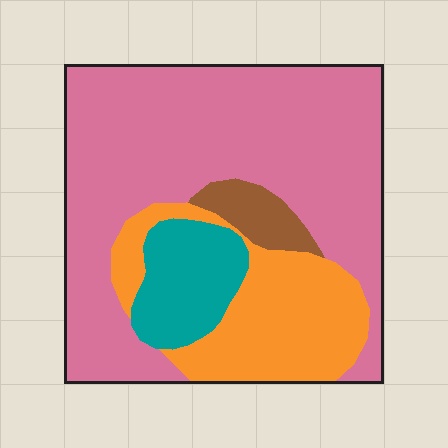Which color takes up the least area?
Brown, at roughly 5%.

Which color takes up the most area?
Pink, at roughly 60%.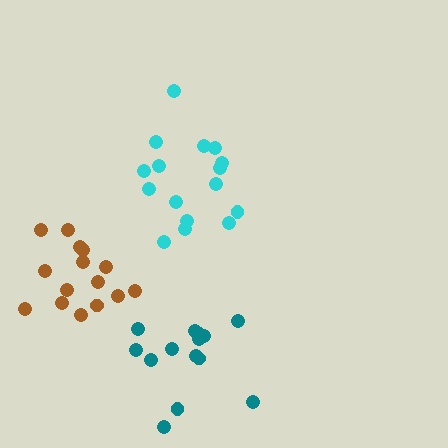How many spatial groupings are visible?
There are 3 spatial groupings.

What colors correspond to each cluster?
The clusters are colored: cyan, teal, brown.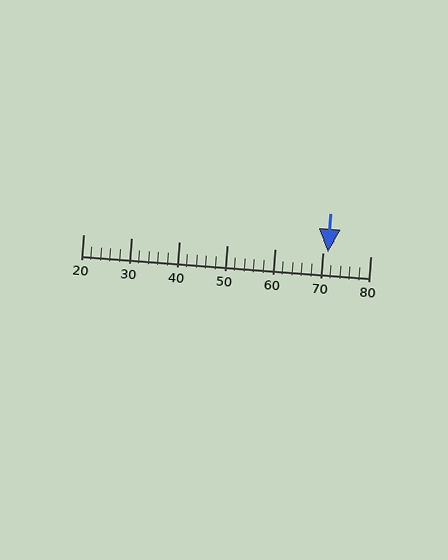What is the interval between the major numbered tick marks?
The major tick marks are spaced 10 units apart.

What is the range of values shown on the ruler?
The ruler shows values from 20 to 80.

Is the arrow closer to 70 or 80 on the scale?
The arrow is closer to 70.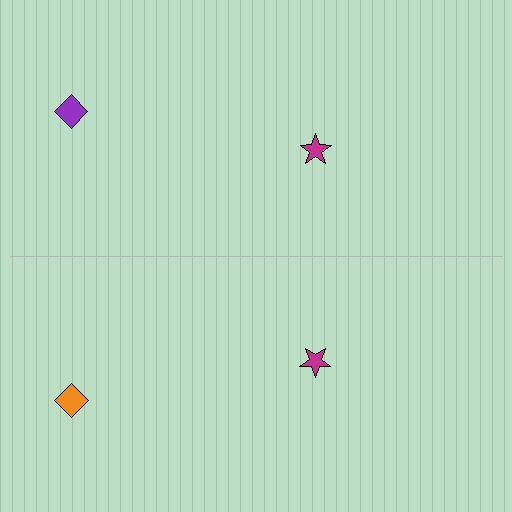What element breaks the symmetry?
The orange diamond on the bottom side breaks the symmetry — its mirror counterpart is purple.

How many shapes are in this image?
There are 4 shapes in this image.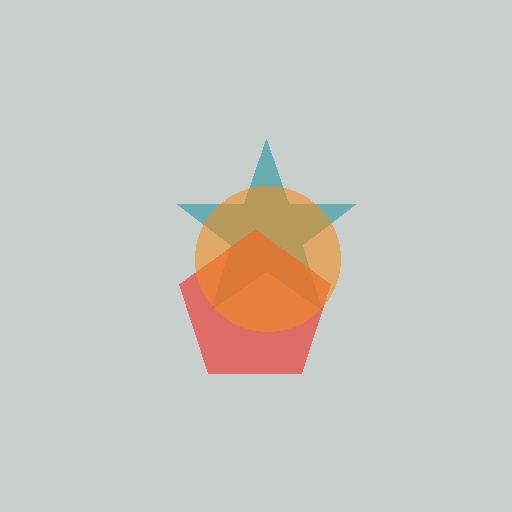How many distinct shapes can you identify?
There are 3 distinct shapes: a teal star, a red pentagon, an orange circle.